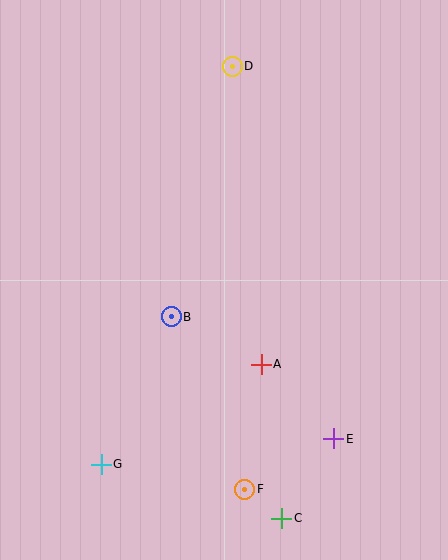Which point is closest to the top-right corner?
Point D is closest to the top-right corner.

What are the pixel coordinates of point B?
Point B is at (171, 317).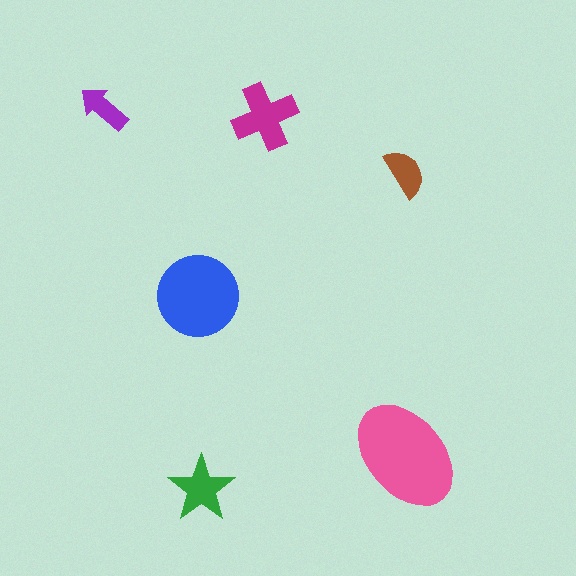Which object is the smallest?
The purple arrow.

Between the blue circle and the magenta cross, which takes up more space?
The blue circle.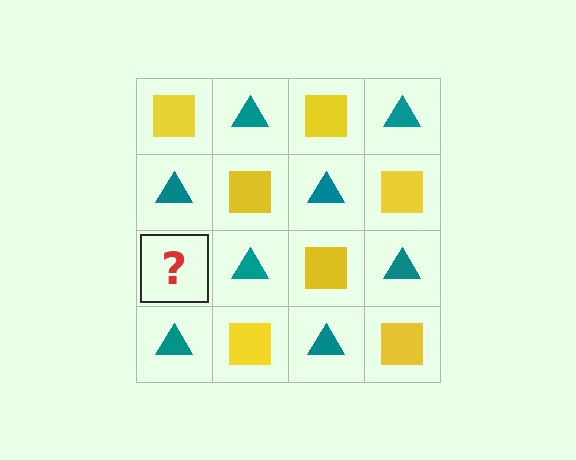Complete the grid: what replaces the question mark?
The question mark should be replaced with a yellow square.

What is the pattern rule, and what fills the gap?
The rule is that it alternates yellow square and teal triangle in a checkerboard pattern. The gap should be filled with a yellow square.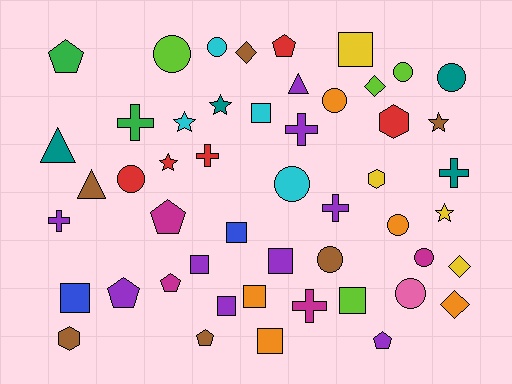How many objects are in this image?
There are 50 objects.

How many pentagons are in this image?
There are 7 pentagons.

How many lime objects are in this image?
There are 4 lime objects.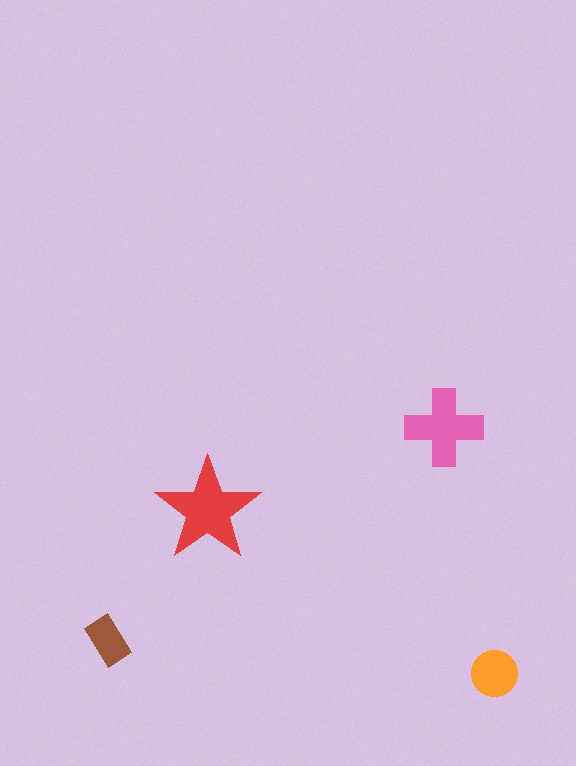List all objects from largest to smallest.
The red star, the pink cross, the orange circle, the brown rectangle.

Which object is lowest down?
The orange circle is bottommost.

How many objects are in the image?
There are 4 objects in the image.